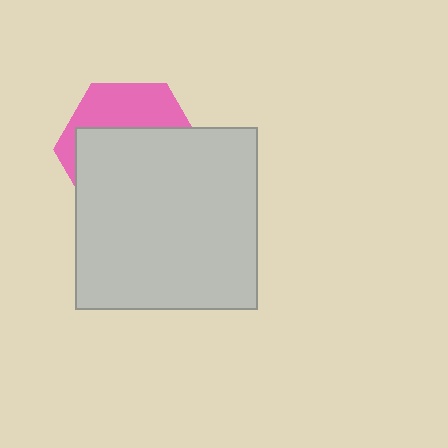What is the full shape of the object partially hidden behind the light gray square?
The partially hidden object is a pink hexagon.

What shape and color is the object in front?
The object in front is a light gray square.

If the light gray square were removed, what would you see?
You would see the complete pink hexagon.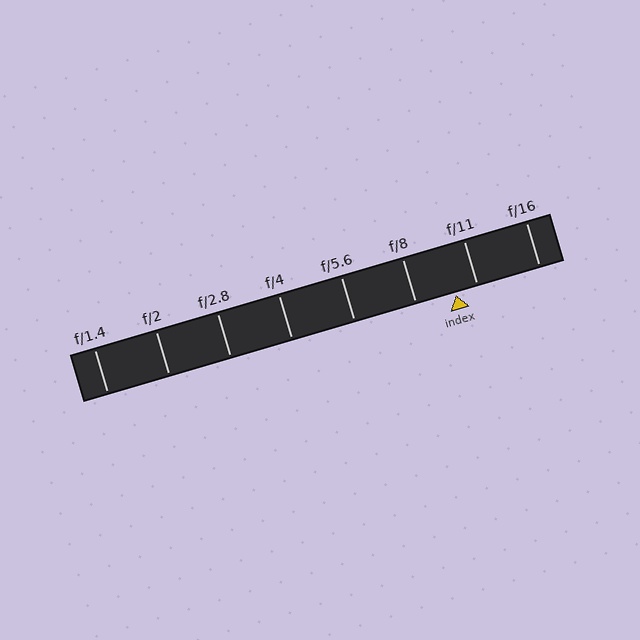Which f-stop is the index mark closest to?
The index mark is closest to f/11.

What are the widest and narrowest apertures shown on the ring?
The widest aperture shown is f/1.4 and the narrowest is f/16.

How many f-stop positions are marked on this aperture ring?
There are 8 f-stop positions marked.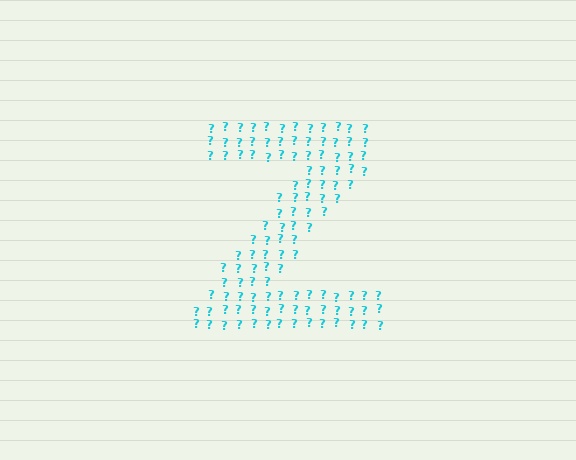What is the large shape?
The large shape is the letter Z.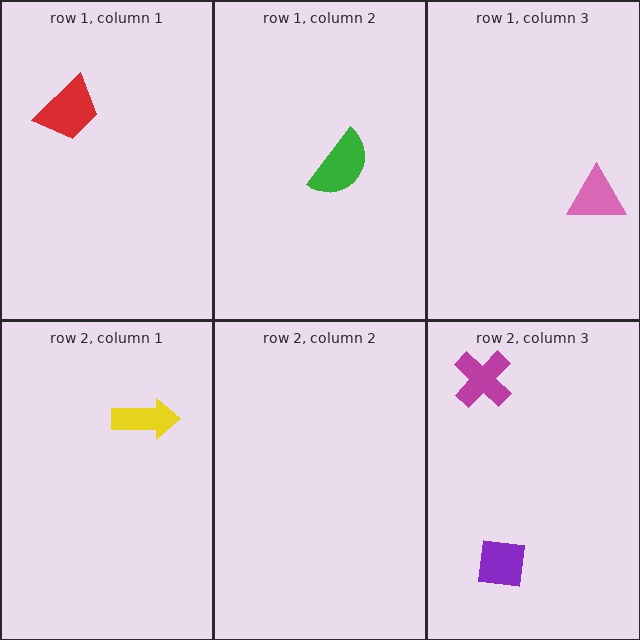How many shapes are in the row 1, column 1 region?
1.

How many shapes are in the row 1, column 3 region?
1.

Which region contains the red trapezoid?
The row 1, column 1 region.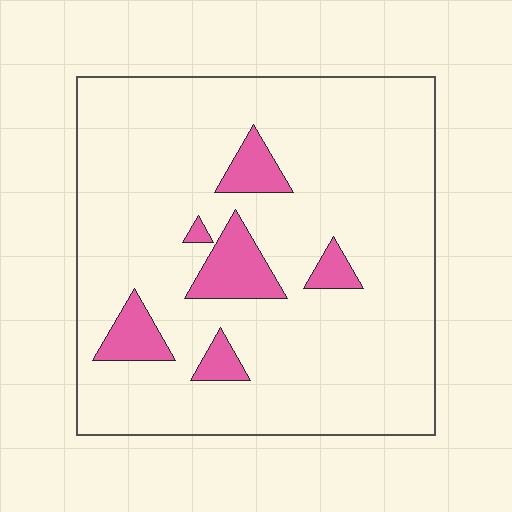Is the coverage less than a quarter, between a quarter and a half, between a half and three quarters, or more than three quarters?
Less than a quarter.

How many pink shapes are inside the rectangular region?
6.